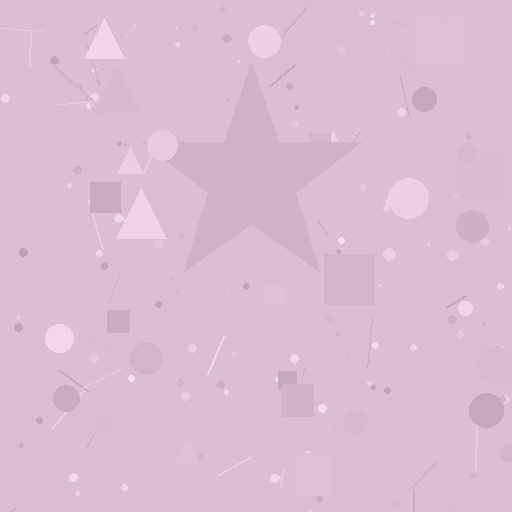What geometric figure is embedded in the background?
A star is embedded in the background.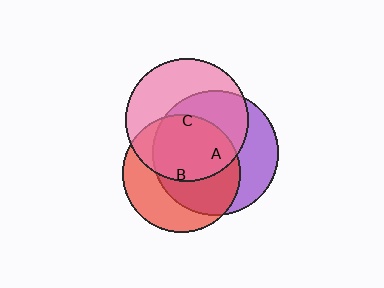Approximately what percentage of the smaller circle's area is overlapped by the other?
Approximately 60%.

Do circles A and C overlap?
Yes.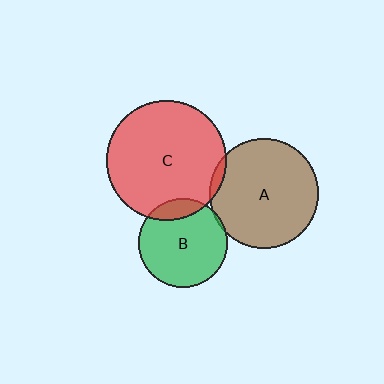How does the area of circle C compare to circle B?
Approximately 1.8 times.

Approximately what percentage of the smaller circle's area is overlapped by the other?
Approximately 5%.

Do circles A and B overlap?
Yes.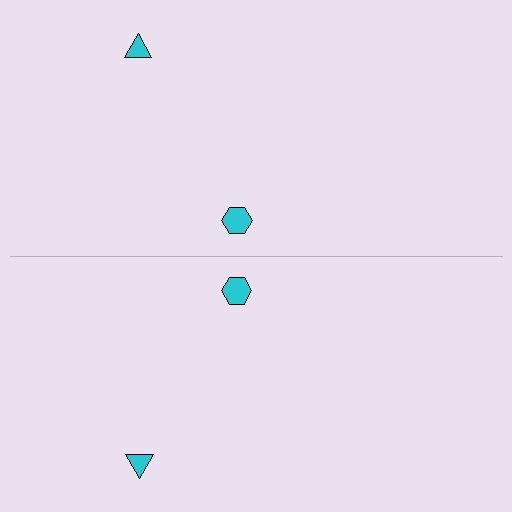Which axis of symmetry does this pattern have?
The pattern has a horizontal axis of symmetry running through the center of the image.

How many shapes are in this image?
There are 4 shapes in this image.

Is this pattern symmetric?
Yes, this pattern has bilateral (reflection) symmetry.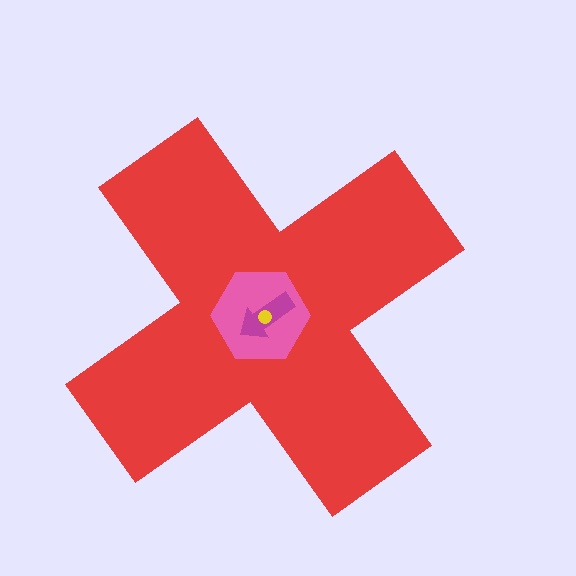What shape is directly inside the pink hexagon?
The magenta arrow.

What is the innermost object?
The yellow circle.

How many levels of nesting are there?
4.